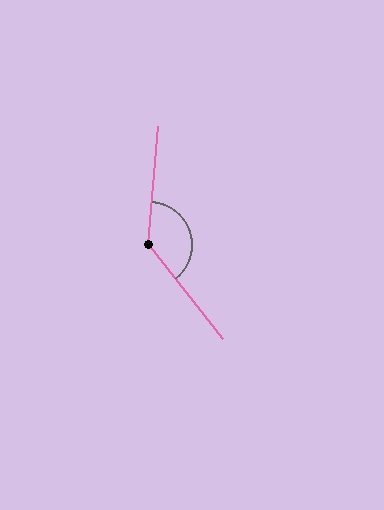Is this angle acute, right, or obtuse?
It is obtuse.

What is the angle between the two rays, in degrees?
Approximately 137 degrees.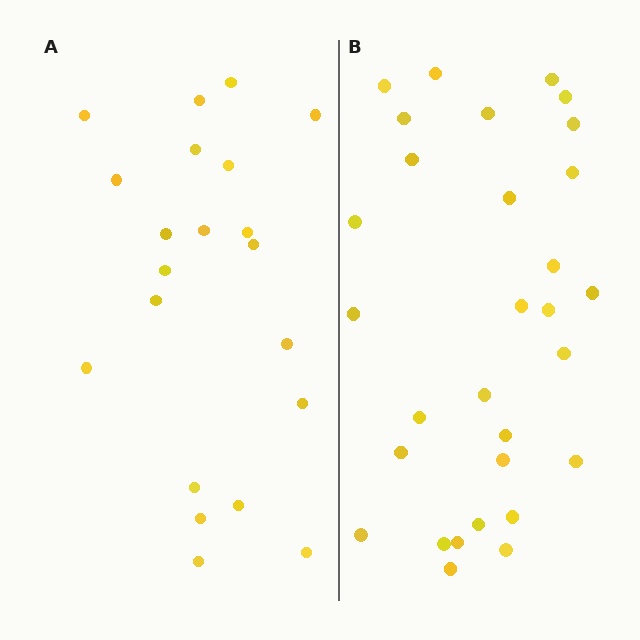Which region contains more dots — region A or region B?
Region B (the right region) has more dots.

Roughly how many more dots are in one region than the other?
Region B has roughly 8 or so more dots than region A.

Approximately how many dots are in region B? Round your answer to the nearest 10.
About 30 dots.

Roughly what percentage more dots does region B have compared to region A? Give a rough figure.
About 45% more.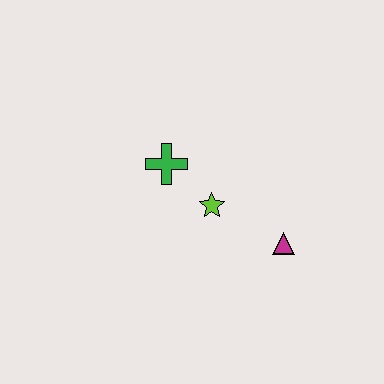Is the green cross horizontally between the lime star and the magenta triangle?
No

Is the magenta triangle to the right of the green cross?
Yes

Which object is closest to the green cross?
The lime star is closest to the green cross.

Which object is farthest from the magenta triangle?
The green cross is farthest from the magenta triangle.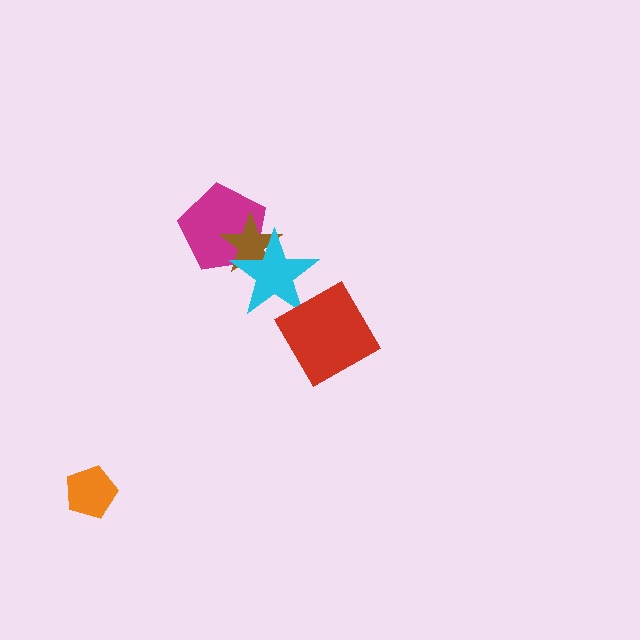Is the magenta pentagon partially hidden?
Yes, it is partially covered by another shape.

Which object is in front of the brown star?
The cyan star is in front of the brown star.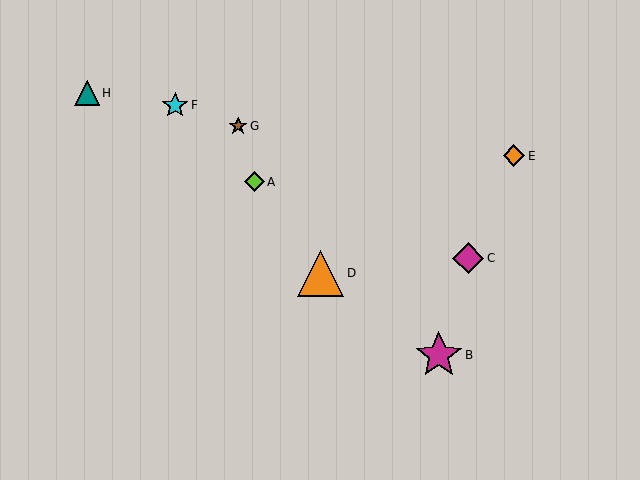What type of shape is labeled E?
Shape E is an orange diamond.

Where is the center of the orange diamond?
The center of the orange diamond is at (514, 156).